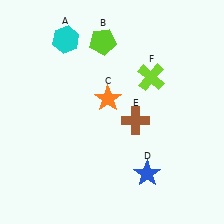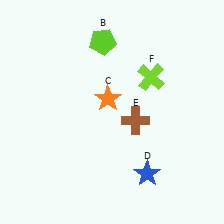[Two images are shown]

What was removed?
The cyan hexagon (A) was removed in Image 2.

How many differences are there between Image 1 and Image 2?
There is 1 difference between the two images.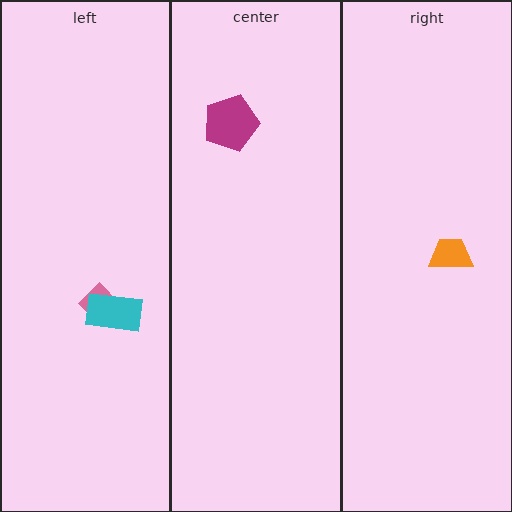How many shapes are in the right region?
1.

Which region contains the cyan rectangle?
The left region.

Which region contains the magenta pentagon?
The center region.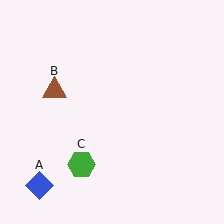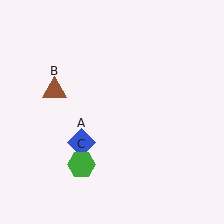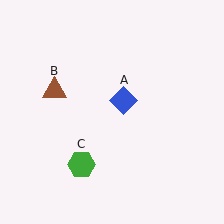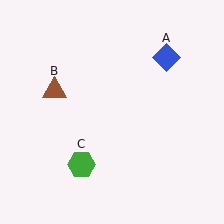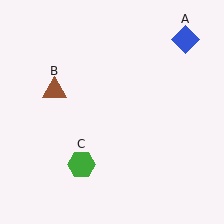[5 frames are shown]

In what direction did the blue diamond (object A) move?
The blue diamond (object A) moved up and to the right.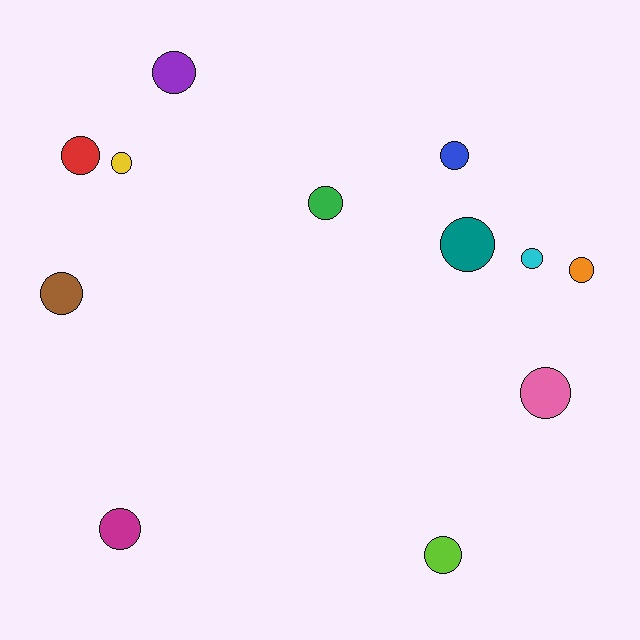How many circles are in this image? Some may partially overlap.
There are 12 circles.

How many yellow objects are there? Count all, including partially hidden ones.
There is 1 yellow object.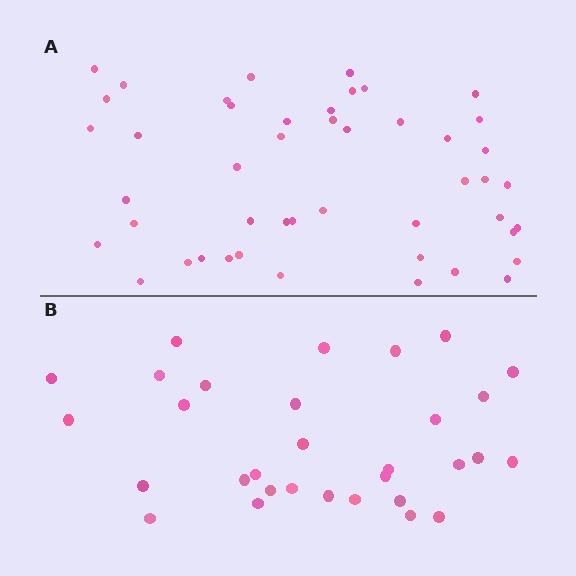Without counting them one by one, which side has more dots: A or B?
Region A (the top region) has more dots.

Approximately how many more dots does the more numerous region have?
Region A has approximately 15 more dots than region B.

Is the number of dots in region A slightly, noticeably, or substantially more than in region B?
Region A has substantially more. The ratio is roughly 1.5 to 1.